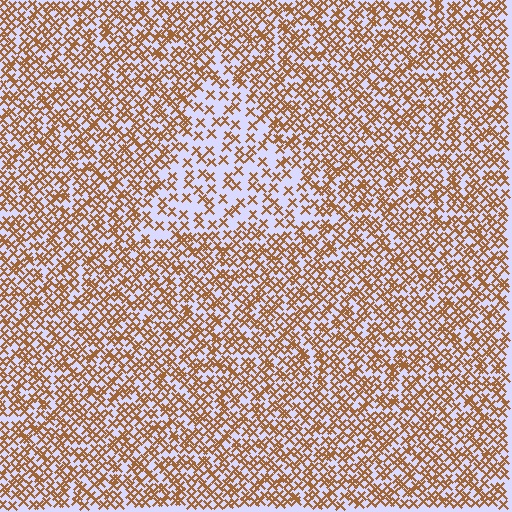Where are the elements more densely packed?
The elements are more densely packed outside the triangle boundary.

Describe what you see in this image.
The image contains small brown elements arranged at two different densities. A triangle-shaped region is visible where the elements are less densely packed than the surrounding area.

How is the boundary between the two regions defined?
The boundary is defined by a change in element density (approximately 2.1x ratio). All elements are the same color, size, and shape.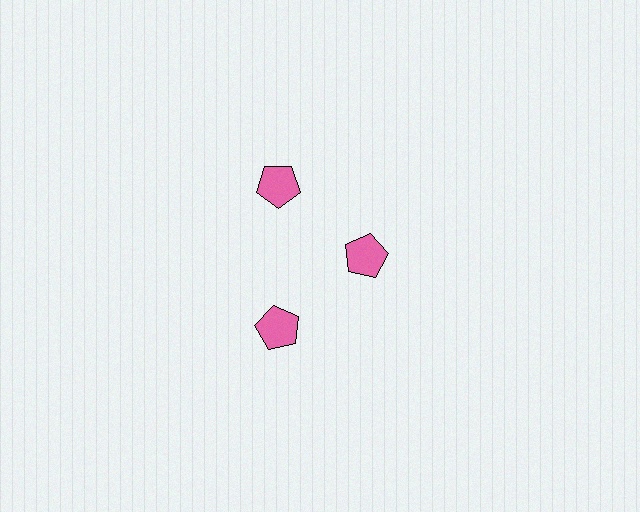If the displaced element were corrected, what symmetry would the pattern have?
It would have 3-fold rotational symmetry — the pattern would map onto itself every 120 degrees.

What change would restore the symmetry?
The symmetry would be restored by moving it outward, back onto the ring so that all 3 pentagons sit at equal angles and equal distance from the center.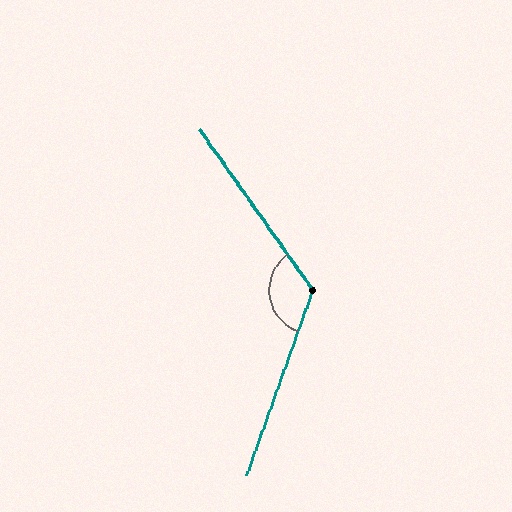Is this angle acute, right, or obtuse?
It is obtuse.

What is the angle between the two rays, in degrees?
Approximately 125 degrees.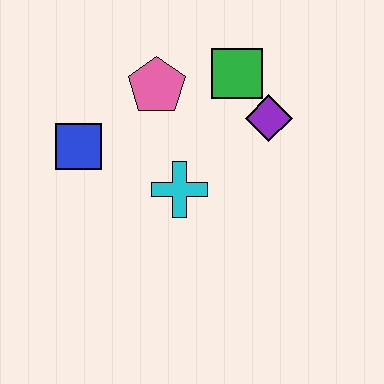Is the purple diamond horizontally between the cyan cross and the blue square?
No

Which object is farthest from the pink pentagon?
The purple diamond is farthest from the pink pentagon.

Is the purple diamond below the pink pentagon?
Yes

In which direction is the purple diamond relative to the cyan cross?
The purple diamond is to the right of the cyan cross.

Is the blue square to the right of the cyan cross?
No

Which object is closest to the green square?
The purple diamond is closest to the green square.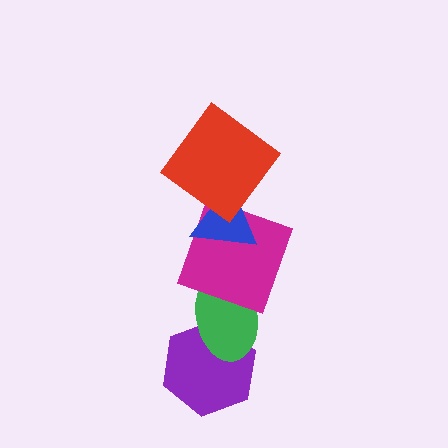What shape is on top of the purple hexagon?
The green ellipse is on top of the purple hexagon.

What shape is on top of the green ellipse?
The magenta square is on top of the green ellipse.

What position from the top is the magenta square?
The magenta square is 3rd from the top.